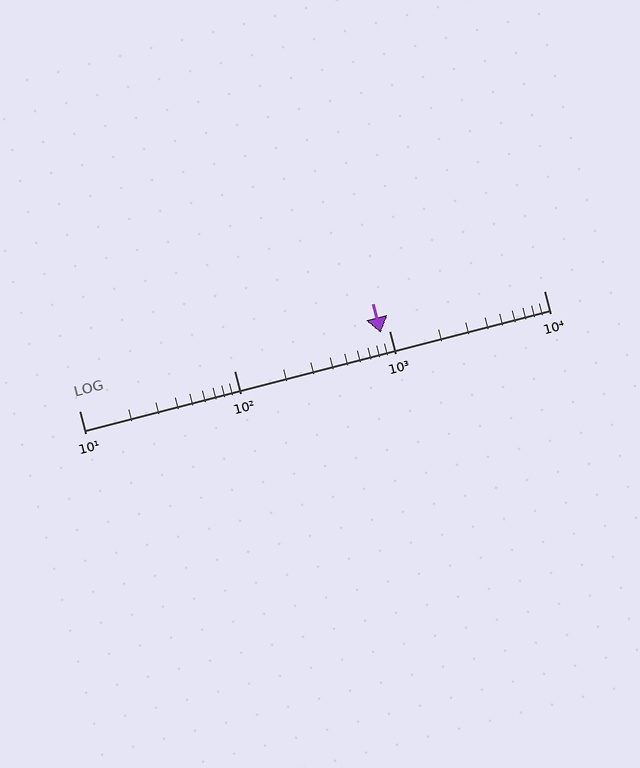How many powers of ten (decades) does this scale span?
The scale spans 3 decades, from 10 to 10000.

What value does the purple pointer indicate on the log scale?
The pointer indicates approximately 880.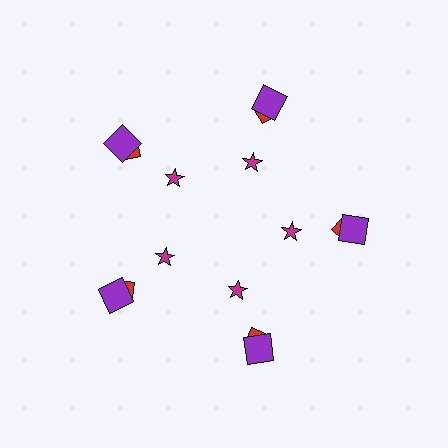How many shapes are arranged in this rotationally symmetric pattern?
There are 15 shapes, arranged in 5 groups of 3.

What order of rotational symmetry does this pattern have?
This pattern has 5-fold rotational symmetry.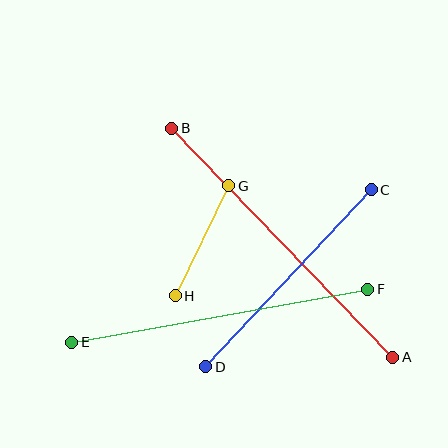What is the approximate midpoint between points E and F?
The midpoint is at approximately (220, 316) pixels.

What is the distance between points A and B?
The distance is approximately 318 pixels.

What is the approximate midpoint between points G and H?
The midpoint is at approximately (202, 241) pixels.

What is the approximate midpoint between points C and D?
The midpoint is at approximately (288, 278) pixels.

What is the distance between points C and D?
The distance is approximately 243 pixels.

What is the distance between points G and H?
The distance is approximately 122 pixels.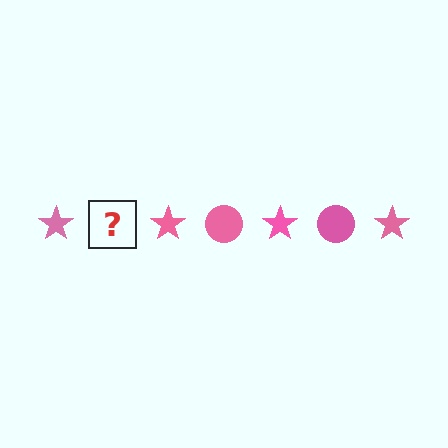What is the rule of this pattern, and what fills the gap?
The rule is that the pattern cycles through star, circle shapes in pink. The gap should be filled with a pink circle.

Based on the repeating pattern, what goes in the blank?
The blank should be a pink circle.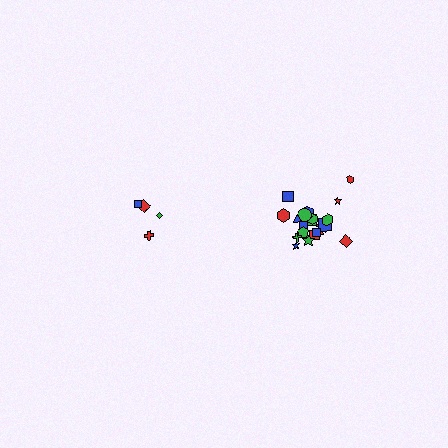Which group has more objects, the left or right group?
The right group.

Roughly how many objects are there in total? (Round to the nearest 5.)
Roughly 25 objects in total.